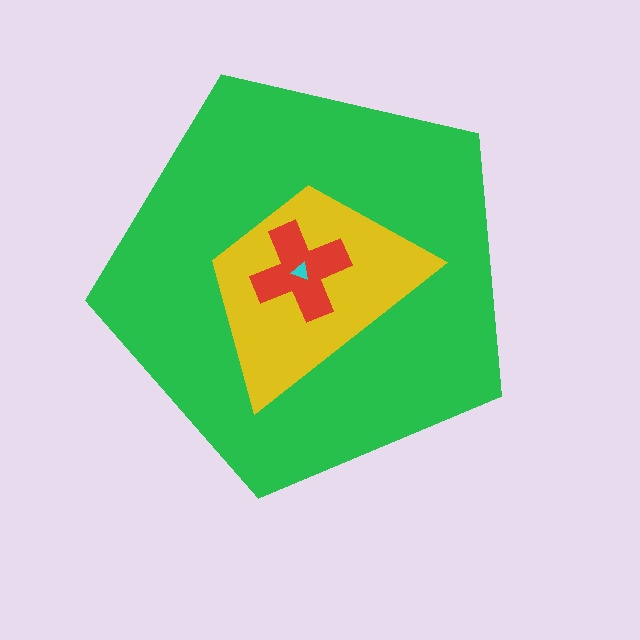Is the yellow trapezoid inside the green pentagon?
Yes.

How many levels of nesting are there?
4.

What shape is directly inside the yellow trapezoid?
The red cross.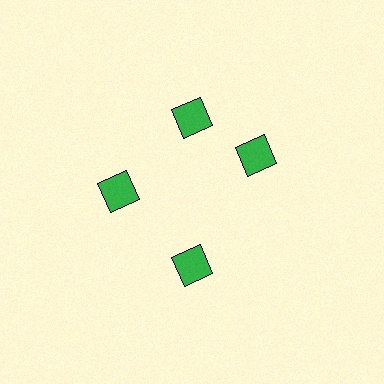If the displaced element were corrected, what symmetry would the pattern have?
It would have 4-fold rotational symmetry — the pattern would map onto itself every 90 degrees.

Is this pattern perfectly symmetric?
No. The 4 green squares are arranged in a ring, but one element near the 3 o'clock position is rotated out of alignment along the ring, breaking the 4-fold rotational symmetry.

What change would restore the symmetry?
The symmetry would be restored by rotating it back into even spacing with its neighbors so that all 4 squares sit at equal angles and equal distance from the center.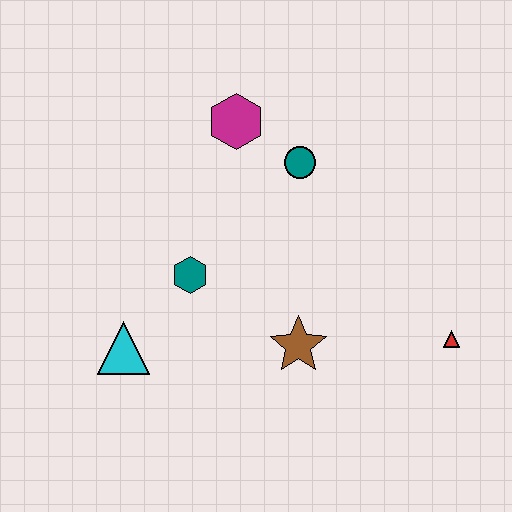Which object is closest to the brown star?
The teal hexagon is closest to the brown star.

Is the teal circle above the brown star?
Yes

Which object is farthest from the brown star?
The magenta hexagon is farthest from the brown star.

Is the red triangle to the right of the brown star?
Yes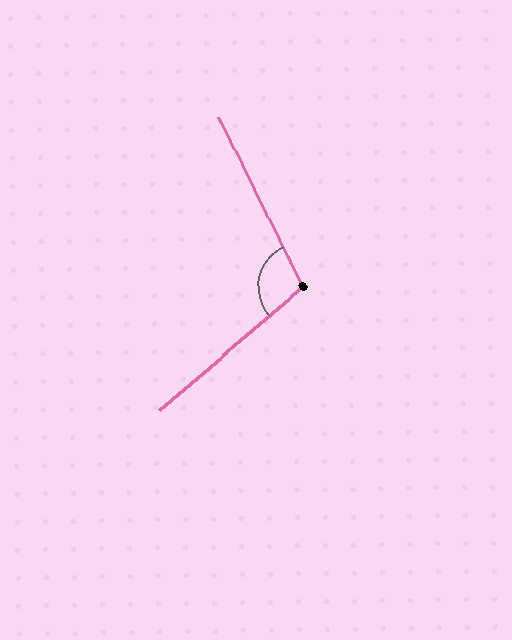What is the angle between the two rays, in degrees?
Approximately 105 degrees.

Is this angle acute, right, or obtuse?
It is obtuse.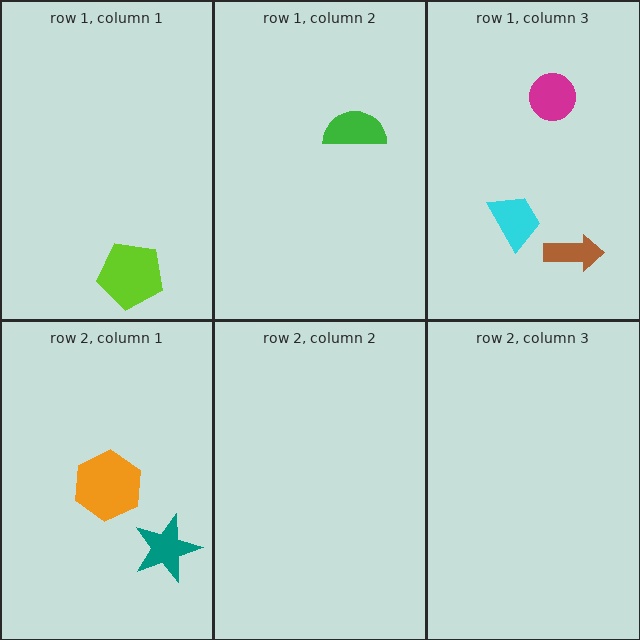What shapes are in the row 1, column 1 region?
The lime pentagon.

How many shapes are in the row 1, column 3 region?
3.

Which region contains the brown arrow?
The row 1, column 3 region.